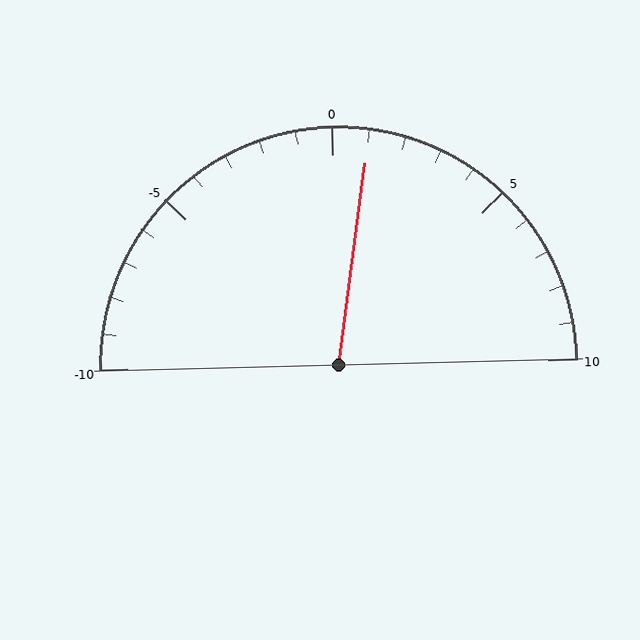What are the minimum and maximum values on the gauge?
The gauge ranges from -10 to 10.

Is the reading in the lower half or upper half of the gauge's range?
The reading is in the upper half of the range (-10 to 10).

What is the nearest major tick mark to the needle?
The nearest major tick mark is 0.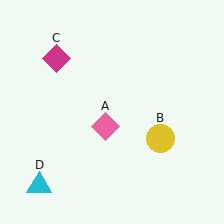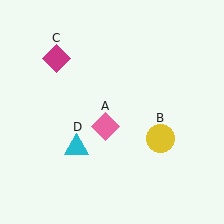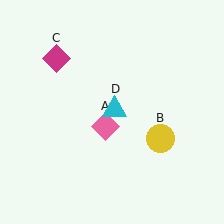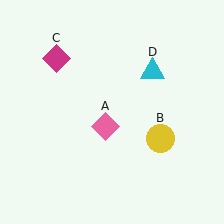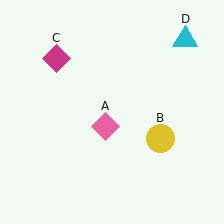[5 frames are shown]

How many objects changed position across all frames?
1 object changed position: cyan triangle (object D).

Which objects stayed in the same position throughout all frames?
Pink diamond (object A) and yellow circle (object B) and magenta diamond (object C) remained stationary.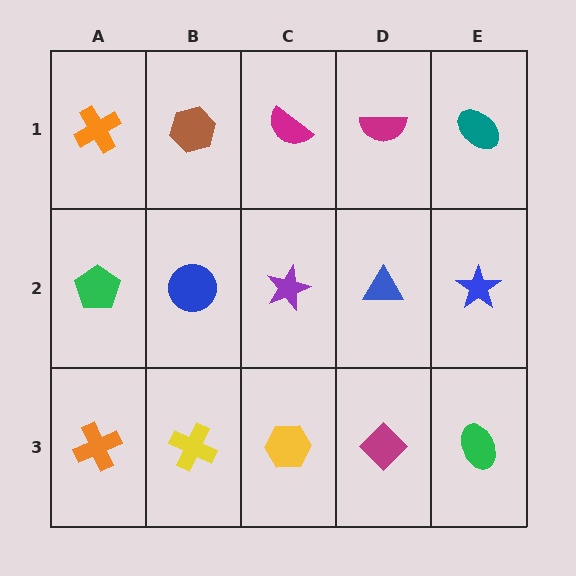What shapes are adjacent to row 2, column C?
A magenta semicircle (row 1, column C), a yellow hexagon (row 3, column C), a blue circle (row 2, column B), a blue triangle (row 2, column D).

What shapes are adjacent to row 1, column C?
A purple star (row 2, column C), a brown hexagon (row 1, column B), a magenta semicircle (row 1, column D).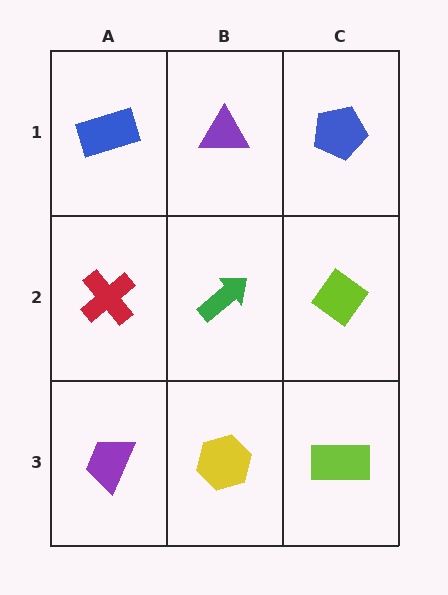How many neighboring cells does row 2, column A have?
3.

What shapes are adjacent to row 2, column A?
A blue rectangle (row 1, column A), a purple trapezoid (row 3, column A), a green arrow (row 2, column B).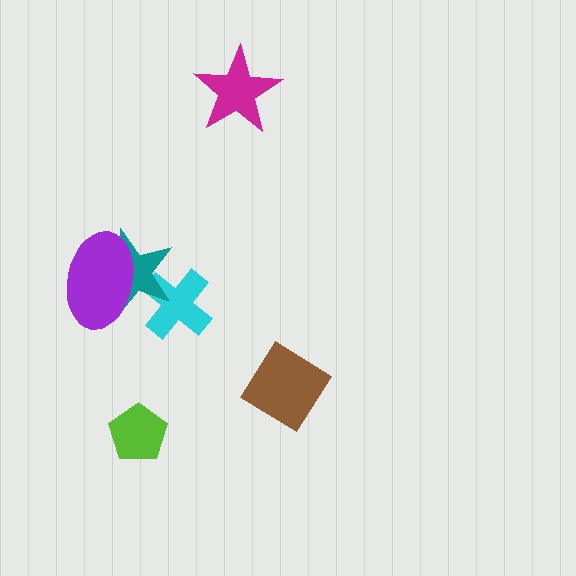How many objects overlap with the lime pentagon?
0 objects overlap with the lime pentagon.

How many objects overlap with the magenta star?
0 objects overlap with the magenta star.